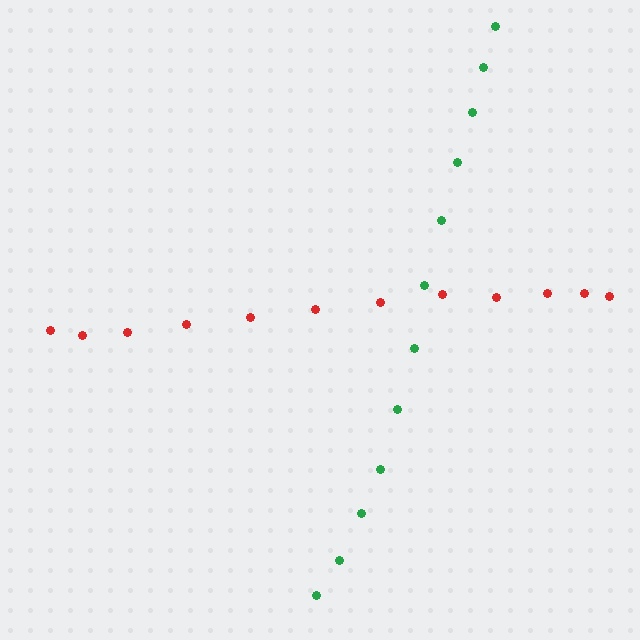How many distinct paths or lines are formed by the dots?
There are 2 distinct paths.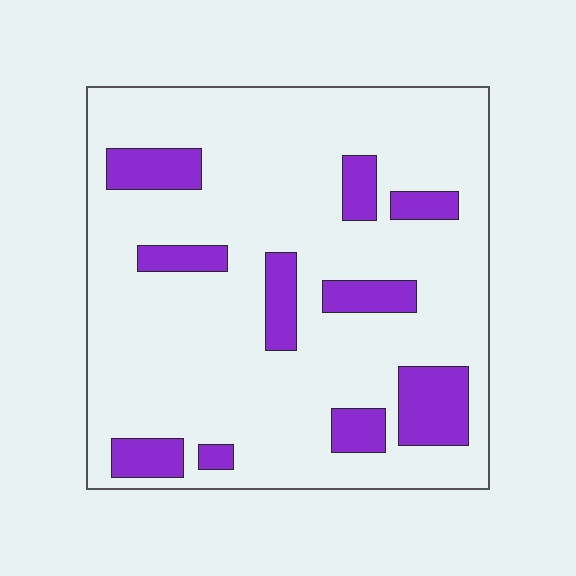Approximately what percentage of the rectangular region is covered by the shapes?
Approximately 20%.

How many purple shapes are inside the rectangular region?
10.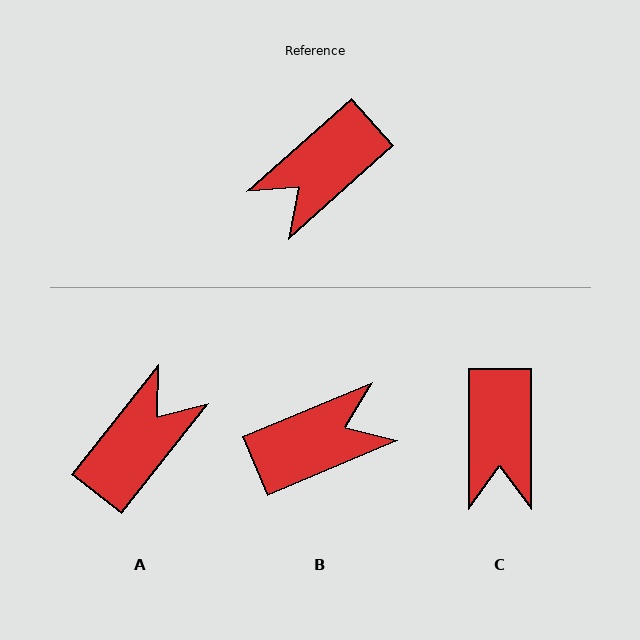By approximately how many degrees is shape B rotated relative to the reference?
Approximately 161 degrees counter-clockwise.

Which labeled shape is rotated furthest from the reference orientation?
A, about 170 degrees away.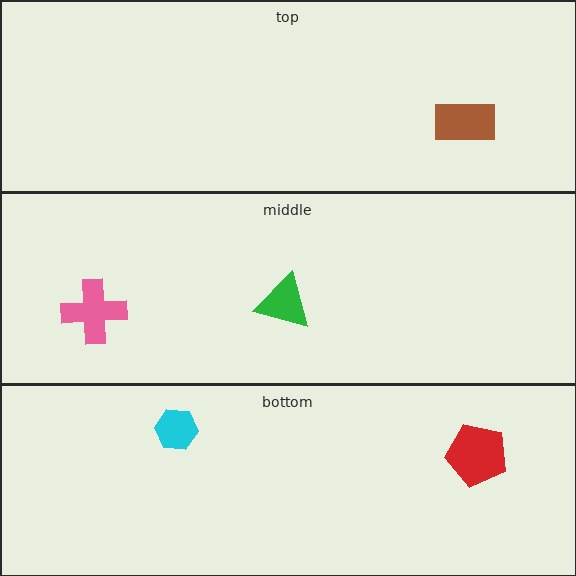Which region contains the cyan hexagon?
The bottom region.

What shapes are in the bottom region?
The cyan hexagon, the red pentagon.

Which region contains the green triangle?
The middle region.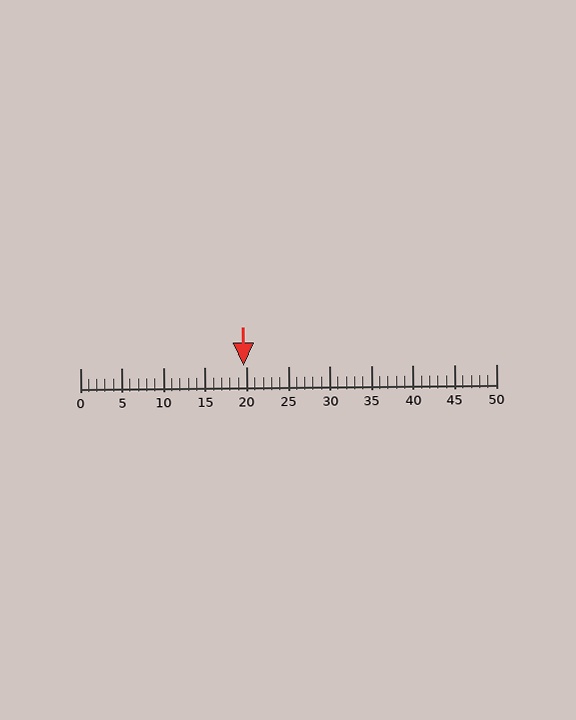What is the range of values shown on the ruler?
The ruler shows values from 0 to 50.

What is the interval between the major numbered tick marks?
The major tick marks are spaced 5 units apart.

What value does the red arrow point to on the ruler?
The red arrow points to approximately 20.